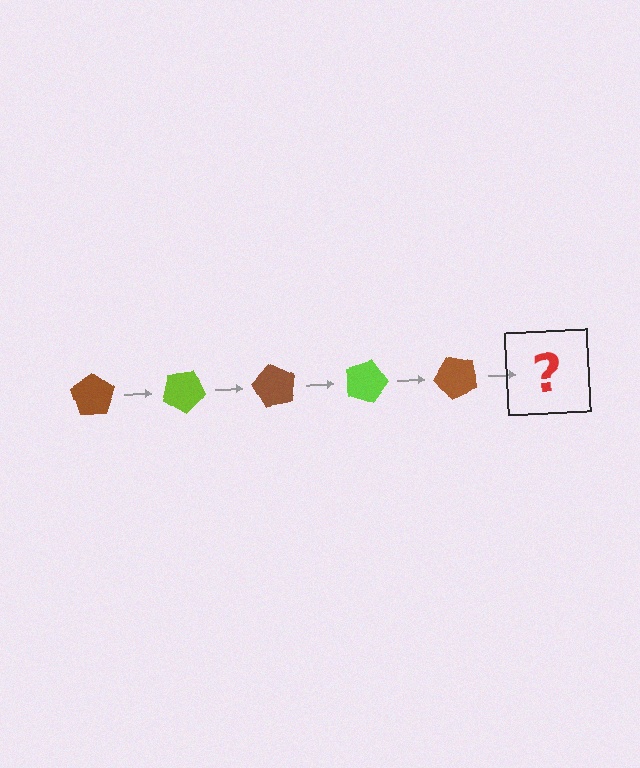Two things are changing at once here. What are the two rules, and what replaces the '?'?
The two rules are that it rotates 30 degrees each step and the color cycles through brown and lime. The '?' should be a lime pentagon, rotated 150 degrees from the start.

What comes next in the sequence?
The next element should be a lime pentagon, rotated 150 degrees from the start.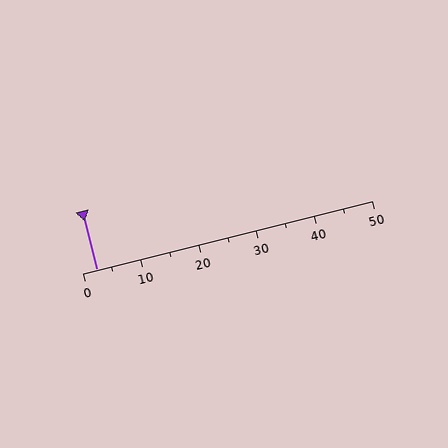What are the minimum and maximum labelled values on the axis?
The axis runs from 0 to 50.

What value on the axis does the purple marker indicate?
The marker indicates approximately 2.5.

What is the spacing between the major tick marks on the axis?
The major ticks are spaced 10 apart.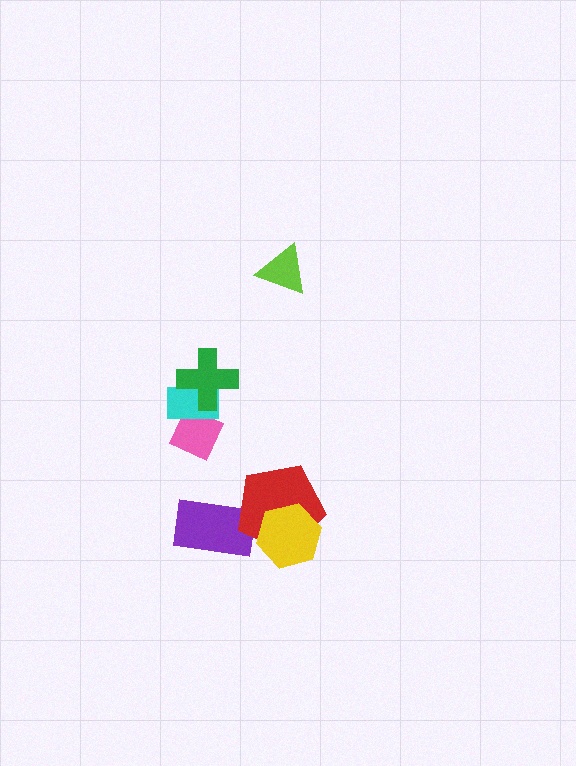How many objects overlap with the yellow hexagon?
1 object overlaps with the yellow hexagon.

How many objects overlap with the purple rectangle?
1 object overlaps with the purple rectangle.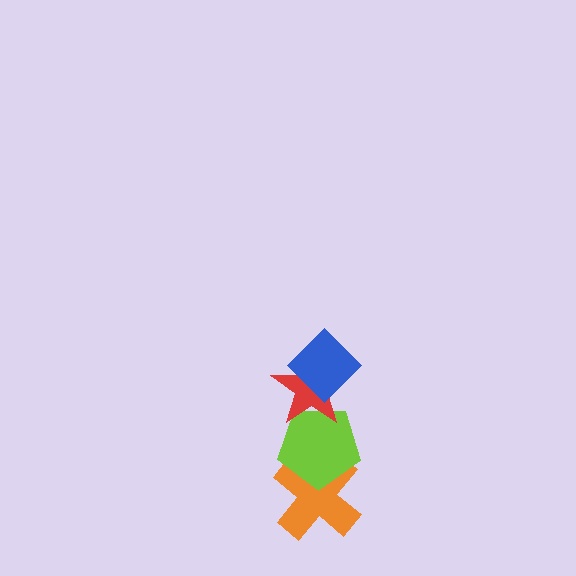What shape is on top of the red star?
The blue diamond is on top of the red star.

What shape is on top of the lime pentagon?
The red star is on top of the lime pentagon.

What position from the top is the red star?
The red star is 2nd from the top.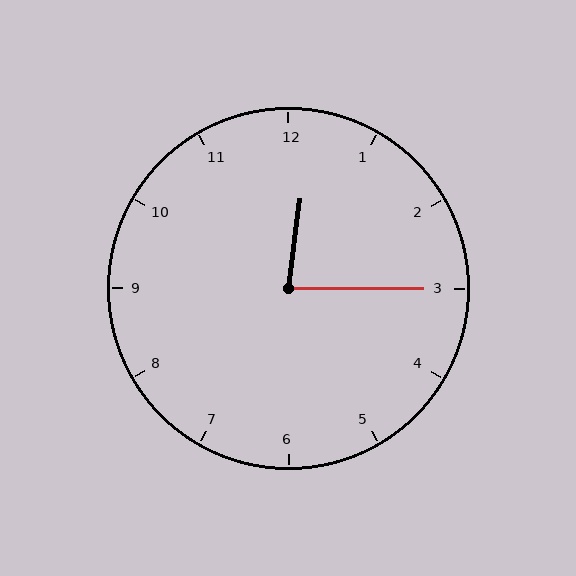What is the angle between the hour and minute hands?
Approximately 82 degrees.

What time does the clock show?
12:15.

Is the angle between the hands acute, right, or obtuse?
It is acute.